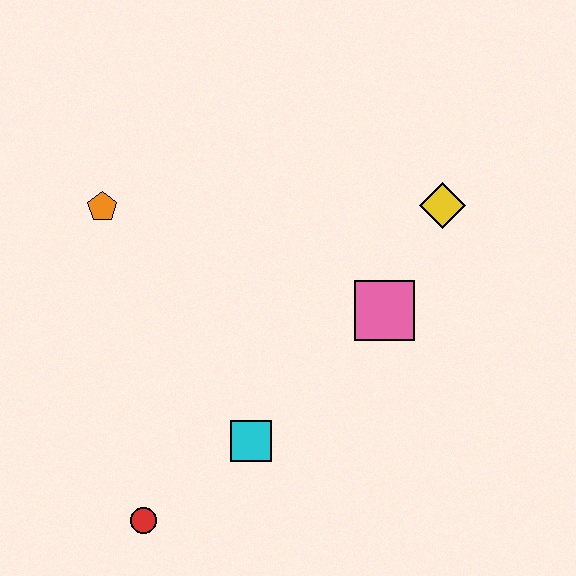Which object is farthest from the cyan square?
The yellow diamond is farthest from the cyan square.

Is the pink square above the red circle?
Yes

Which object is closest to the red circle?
The cyan square is closest to the red circle.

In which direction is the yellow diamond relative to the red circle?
The yellow diamond is above the red circle.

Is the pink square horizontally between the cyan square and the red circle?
No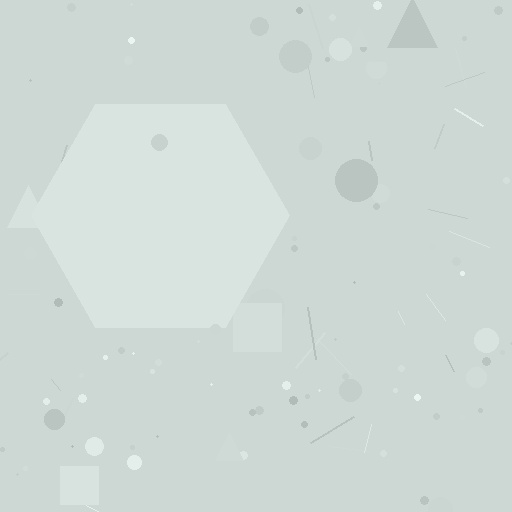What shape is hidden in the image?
A hexagon is hidden in the image.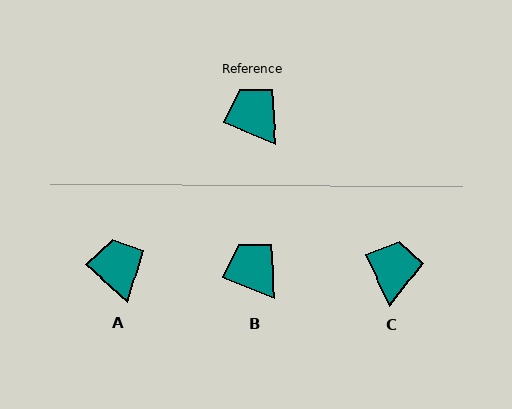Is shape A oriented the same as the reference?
No, it is off by about 21 degrees.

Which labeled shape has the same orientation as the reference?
B.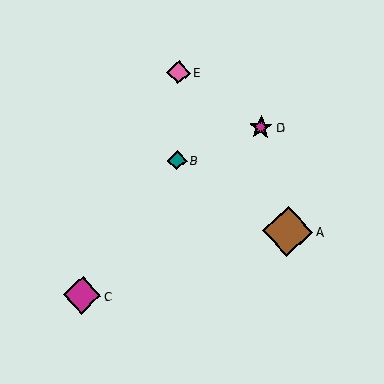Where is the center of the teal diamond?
The center of the teal diamond is at (177, 160).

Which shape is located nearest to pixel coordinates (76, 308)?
The magenta diamond (labeled C) at (82, 295) is nearest to that location.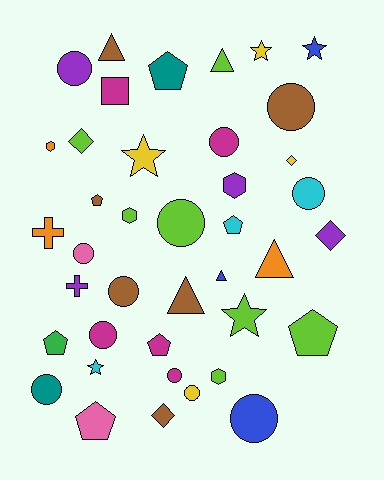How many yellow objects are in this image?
There are 4 yellow objects.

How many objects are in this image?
There are 40 objects.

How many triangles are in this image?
There are 5 triangles.